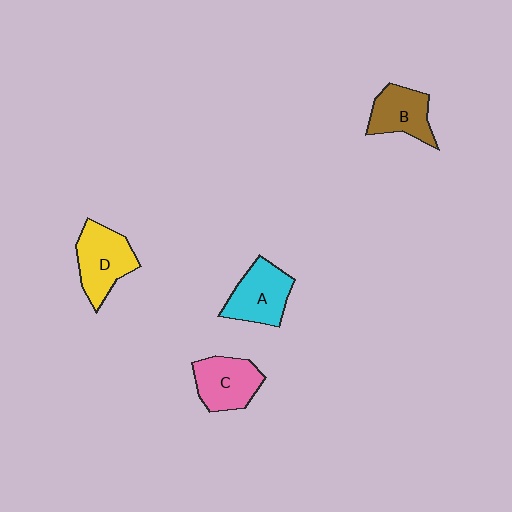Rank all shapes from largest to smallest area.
From largest to smallest: D (yellow), A (cyan), C (pink), B (brown).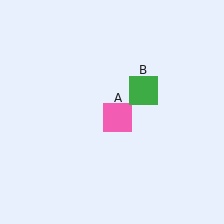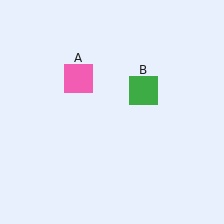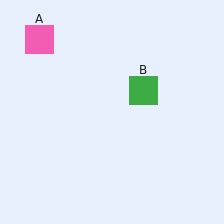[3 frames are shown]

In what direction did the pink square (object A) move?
The pink square (object A) moved up and to the left.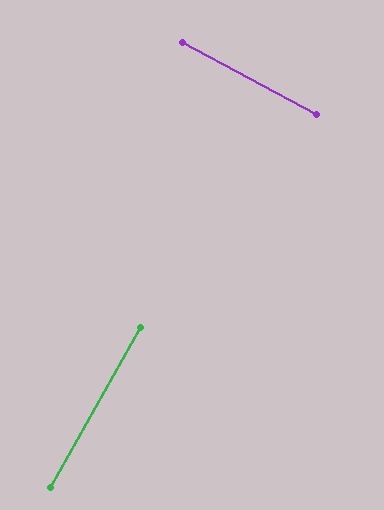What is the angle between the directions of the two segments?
Approximately 89 degrees.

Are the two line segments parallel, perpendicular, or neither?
Perpendicular — they meet at approximately 89°.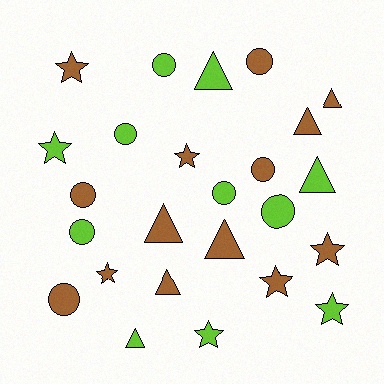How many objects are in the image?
There are 25 objects.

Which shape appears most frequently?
Circle, with 9 objects.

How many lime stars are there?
There are 3 lime stars.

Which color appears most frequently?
Brown, with 14 objects.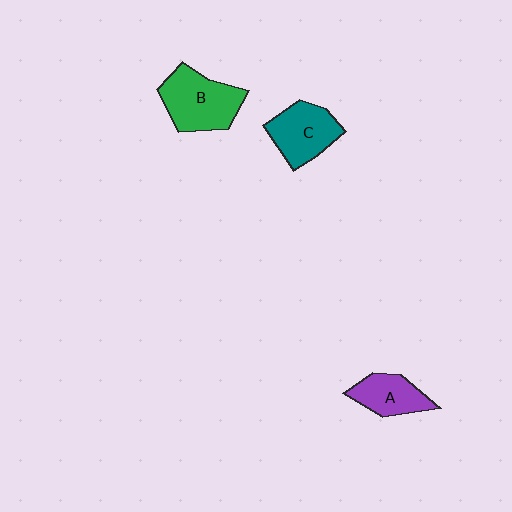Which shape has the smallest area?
Shape A (purple).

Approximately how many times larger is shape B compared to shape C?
Approximately 1.2 times.